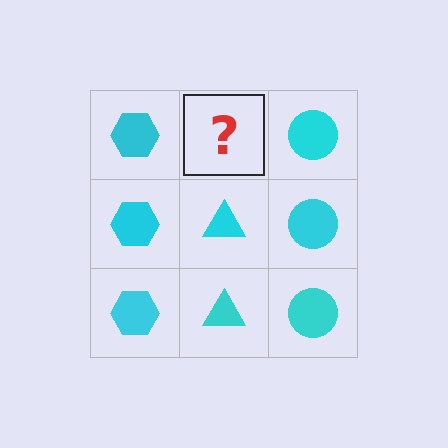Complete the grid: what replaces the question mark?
The question mark should be replaced with a cyan triangle.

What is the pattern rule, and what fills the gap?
The rule is that each column has a consistent shape. The gap should be filled with a cyan triangle.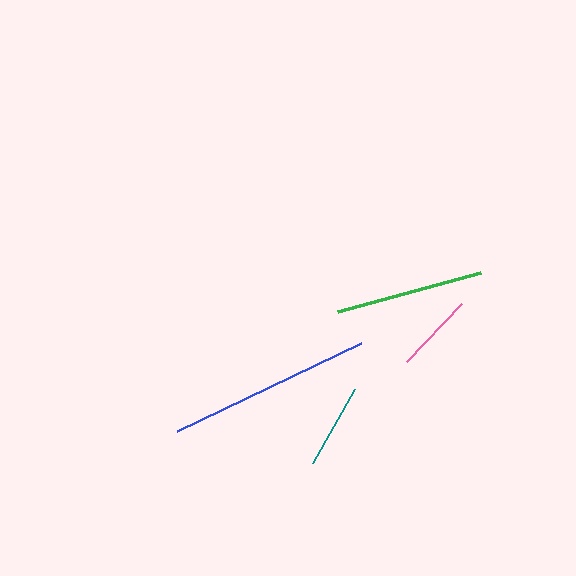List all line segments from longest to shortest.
From longest to shortest: blue, green, teal, pink.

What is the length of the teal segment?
The teal segment is approximately 85 pixels long.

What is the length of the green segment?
The green segment is approximately 148 pixels long.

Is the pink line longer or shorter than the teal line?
The teal line is longer than the pink line.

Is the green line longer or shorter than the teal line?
The green line is longer than the teal line.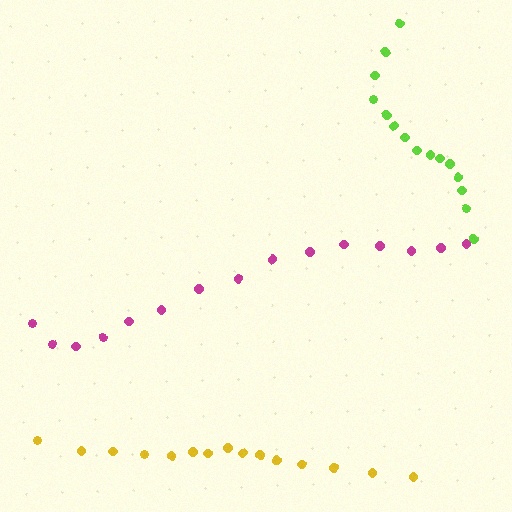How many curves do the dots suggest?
There are 3 distinct paths.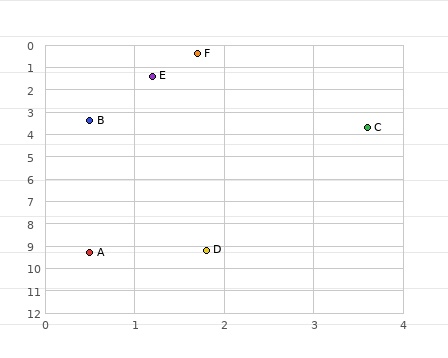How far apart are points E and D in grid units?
Points E and D are about 7.8 grid units apart.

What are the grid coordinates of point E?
Point E is at approximately (1.2, 1.4).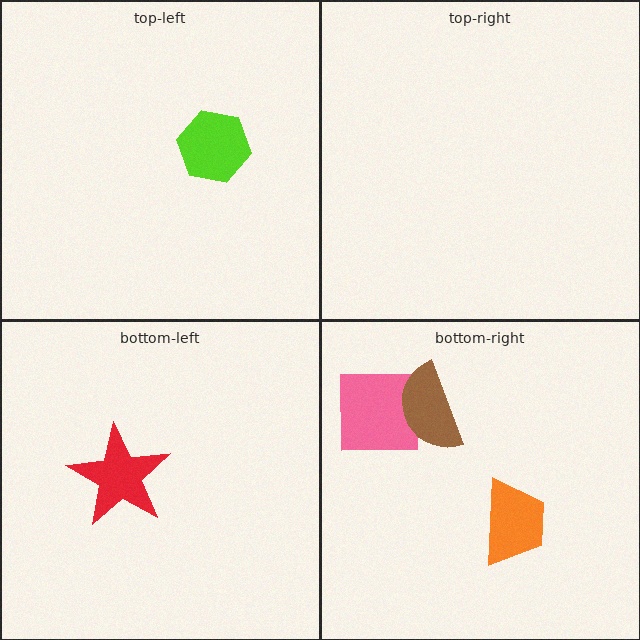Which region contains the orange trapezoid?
The bottom-right region.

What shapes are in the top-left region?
The lime hexagon.